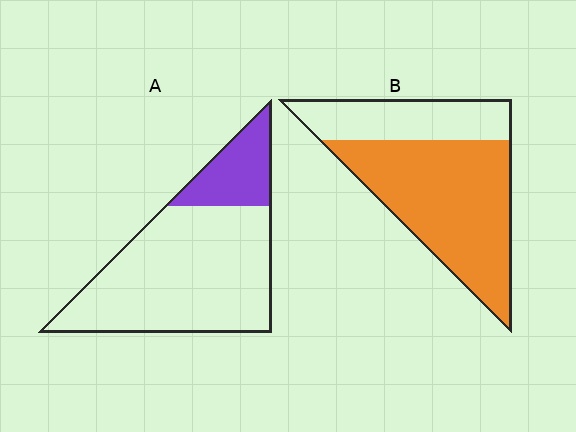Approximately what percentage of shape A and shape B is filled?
A is approximately 20% and B is approximately 70%.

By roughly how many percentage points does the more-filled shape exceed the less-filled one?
By roughly 45 percentage points (B over A).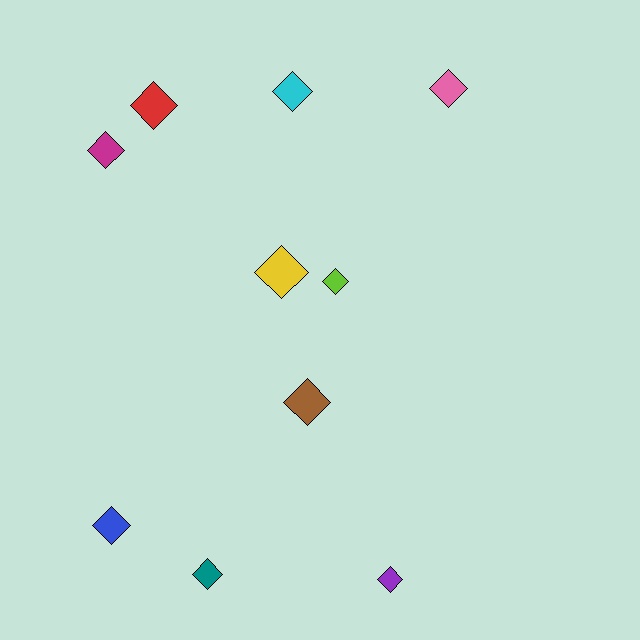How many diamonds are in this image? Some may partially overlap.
There are 10 diamonds.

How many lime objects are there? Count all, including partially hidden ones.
There is 1 lime object.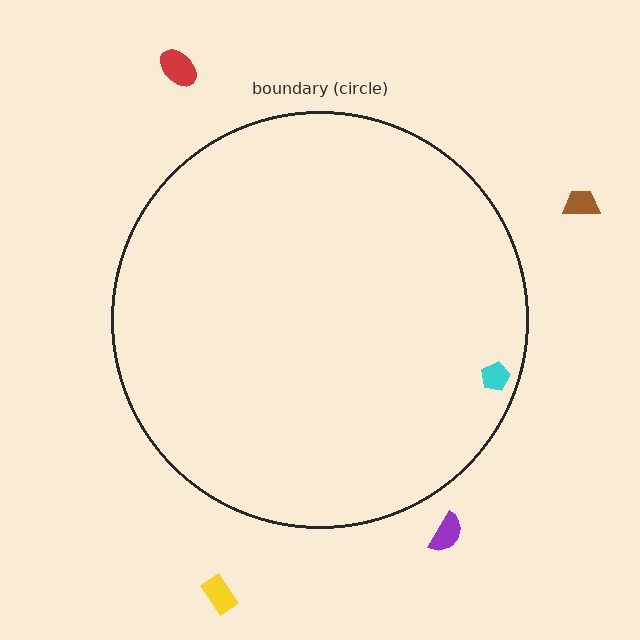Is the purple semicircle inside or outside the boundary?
Outside.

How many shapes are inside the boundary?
1 inside, 4 outside.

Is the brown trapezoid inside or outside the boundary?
Outside.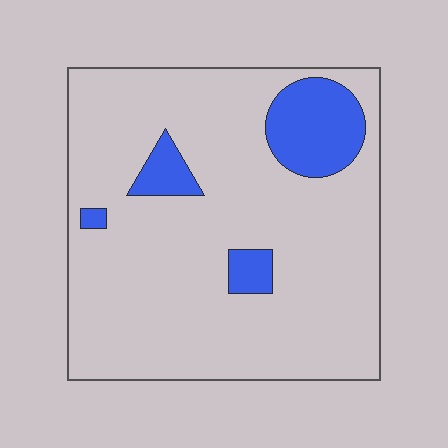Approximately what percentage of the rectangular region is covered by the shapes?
Approximately 15%.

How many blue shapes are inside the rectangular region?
4.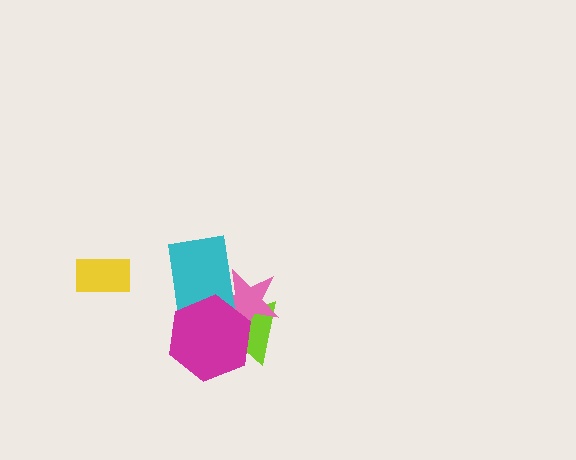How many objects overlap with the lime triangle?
3 objects overlap with the lime triangle.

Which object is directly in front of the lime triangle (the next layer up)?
The pink star is directly in front of the lime triangle.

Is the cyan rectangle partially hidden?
Yes, it is partially covered by another shape.